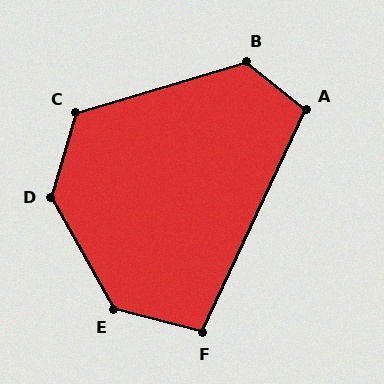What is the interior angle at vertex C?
Approximately 122 degrees (obtuse).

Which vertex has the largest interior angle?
D, at approximately 135 degrees.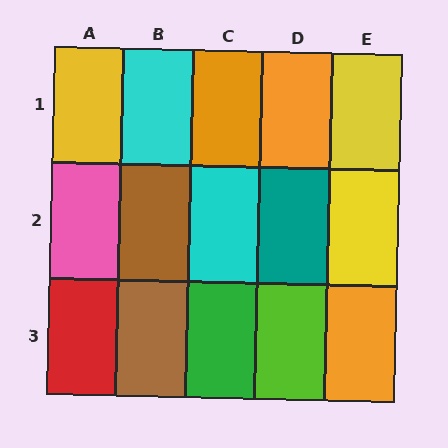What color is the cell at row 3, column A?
Red.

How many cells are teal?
1 cell is teal.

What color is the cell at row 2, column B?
Brown.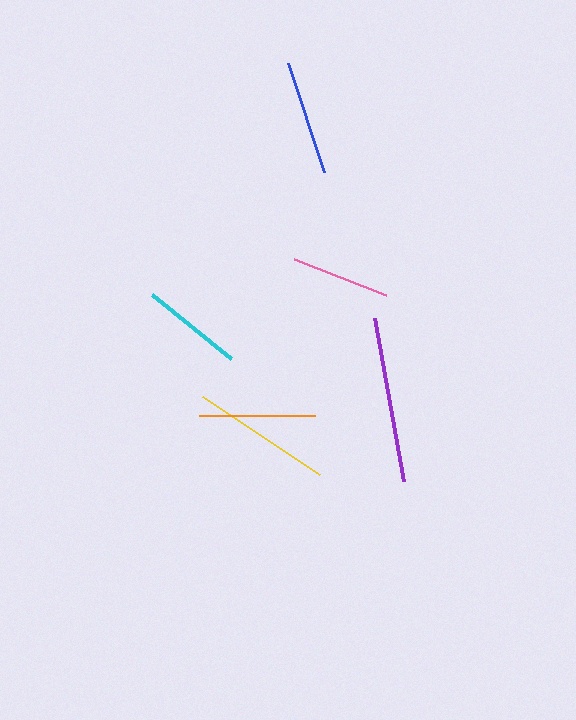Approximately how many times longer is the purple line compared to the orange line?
The purple line is approximately 1.4 times the length of the orange line.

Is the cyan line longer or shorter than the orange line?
The orange line is longer than the cyan line.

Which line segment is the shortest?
The pink line is the shortest at approximately 99 pixels.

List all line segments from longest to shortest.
From longest to shortest: purple, yellow, orange, blue, cyan, pink.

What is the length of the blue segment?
The blue segment is approximately 115 pixels long.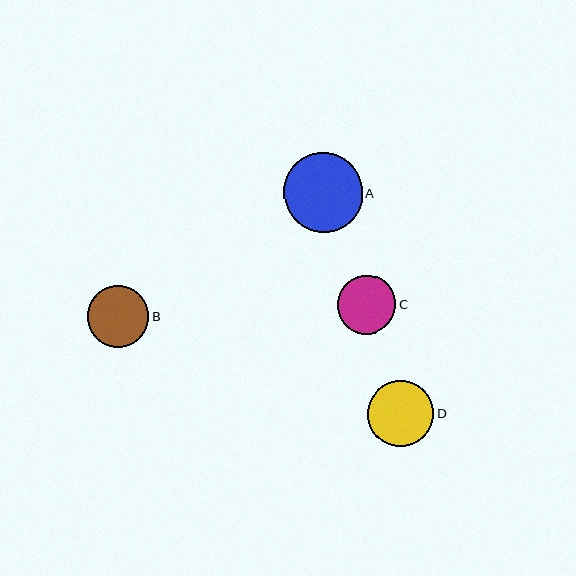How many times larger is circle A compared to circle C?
Circle A is approximately 1.3 times the size of circle C.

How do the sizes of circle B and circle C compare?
Circle B and circle C are approximately the same size.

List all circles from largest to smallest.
From largest to smallest: A, D, B, C.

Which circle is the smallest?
Circle C is the smallest with a size of approximately 59 pixels.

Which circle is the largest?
Circle A is the largest with a size of approximately 79 pixels.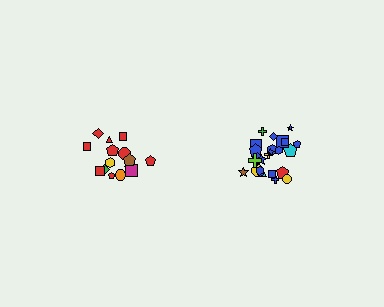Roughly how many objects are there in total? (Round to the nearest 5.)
Roughly 40 objects in total.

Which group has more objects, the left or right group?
The right group.